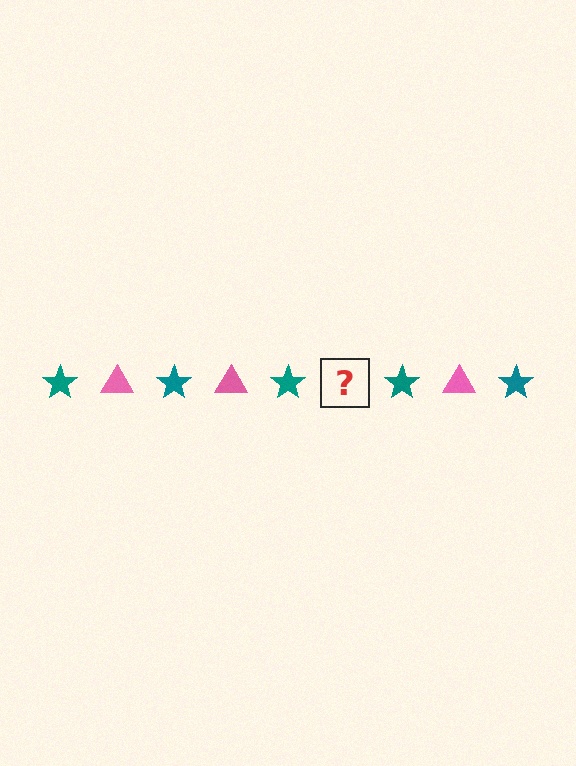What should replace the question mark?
The question mark should be replaced with a pink triangle.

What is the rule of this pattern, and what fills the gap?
The rule is that the pattern alternates between teal star and pink triangle. The gap should be filled with a pink triangle.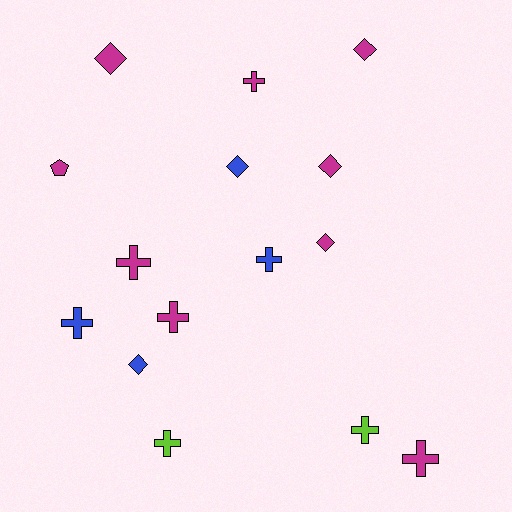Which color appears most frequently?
Magenta, with 9 objects.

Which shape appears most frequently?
Cross, with 8 objects.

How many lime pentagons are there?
There are no lime pentagons.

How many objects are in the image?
There are 15 objects.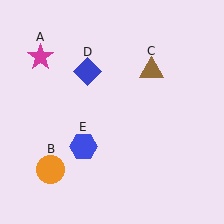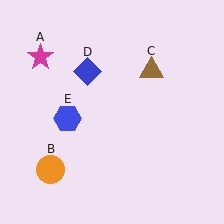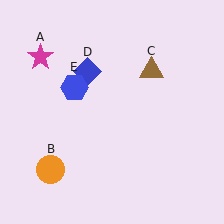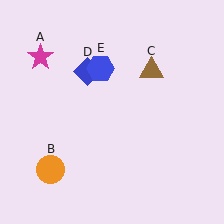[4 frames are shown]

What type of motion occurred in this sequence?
The blue hexagon (object E) rotated clockwise around the center of the scene.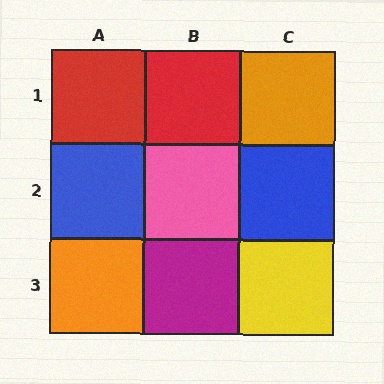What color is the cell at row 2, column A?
Blue.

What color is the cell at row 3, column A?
Orange.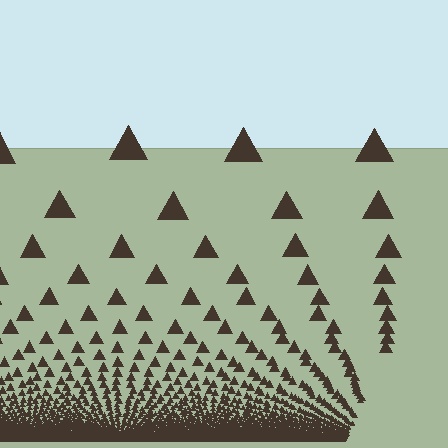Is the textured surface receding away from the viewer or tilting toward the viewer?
The surface appears to tilt toward the viewer. Texture elements get larger and sparser toward the top.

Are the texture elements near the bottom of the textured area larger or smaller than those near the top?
Smaller. The gradient is inverted — elements near the bottom are smaller and denser.